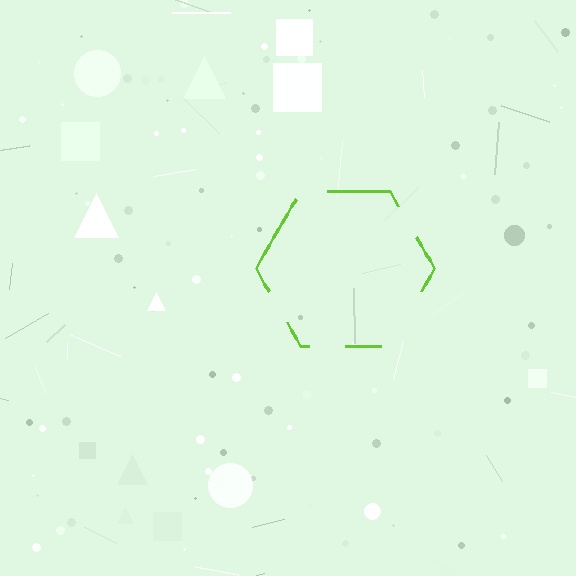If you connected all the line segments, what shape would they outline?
They would outline a hexagon.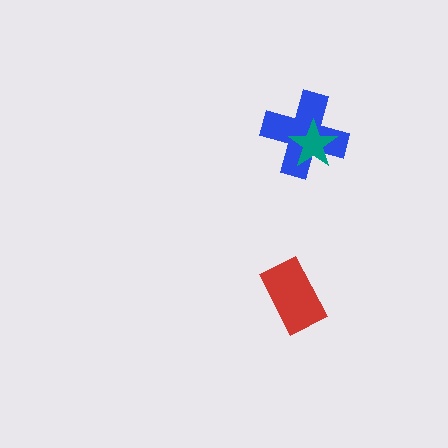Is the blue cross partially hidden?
Yes, it is partially covered by another shape.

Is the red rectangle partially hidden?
No, no other shape covers it.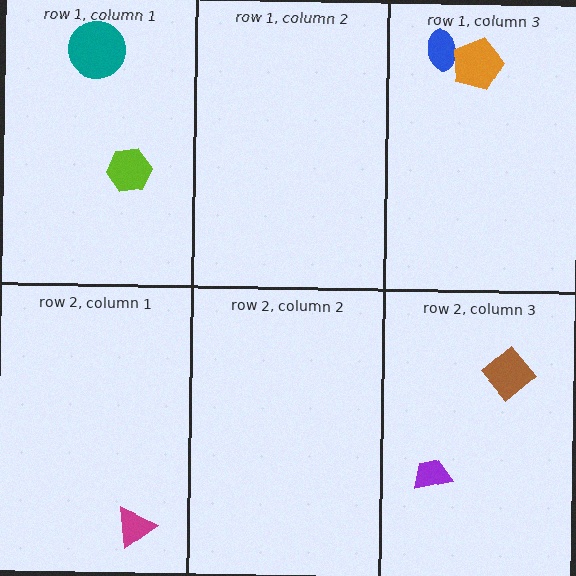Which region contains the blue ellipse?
The row 1, column 3 region.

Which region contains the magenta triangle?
The row 2, column 1 region.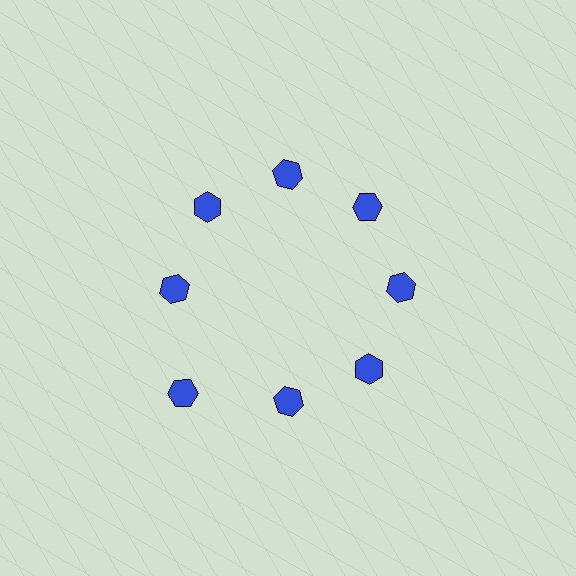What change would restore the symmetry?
The symmetry would be restored by moving it inward, back onto the ring so that all 8 hexagons sit at equal angles and equal distance from the center.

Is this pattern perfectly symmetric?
No. The 8 blue hexagons are arranged in a ring, but one element near the 8 o'clock position is pushed outward from the center, breaking the 8-fold rotational symmetry.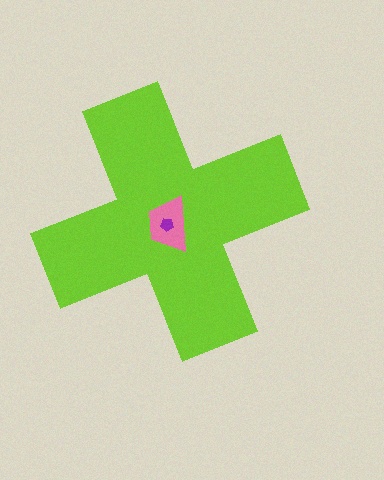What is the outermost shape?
The lime cross.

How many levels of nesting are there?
3.